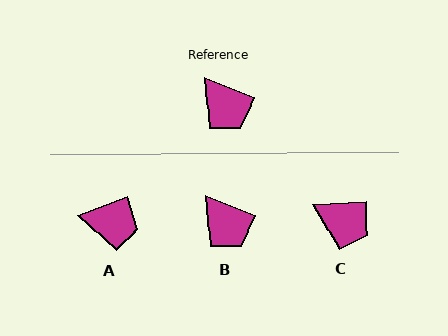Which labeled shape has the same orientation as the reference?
B.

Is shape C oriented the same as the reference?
No, it is off by about 25 degrees.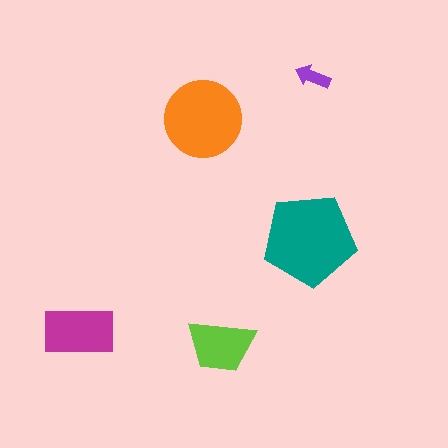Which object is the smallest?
The purple arrow.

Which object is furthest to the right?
The purple arrow is rightmost.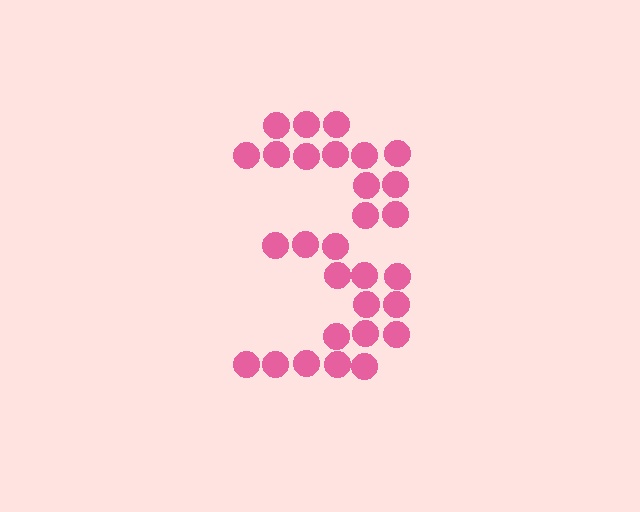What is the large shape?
The large shape is the digit 3.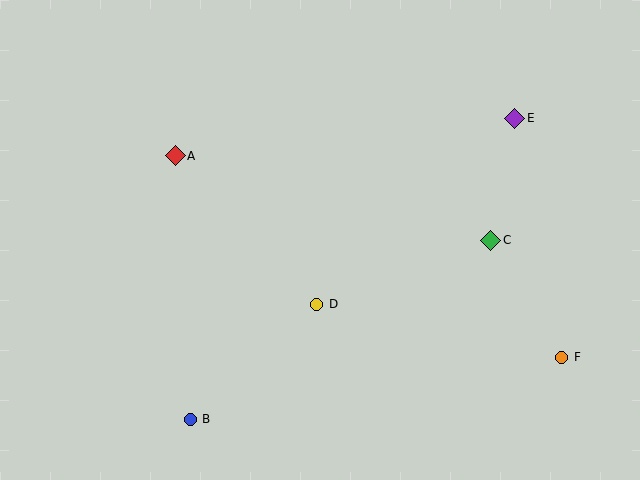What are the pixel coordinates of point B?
Point B is at (190, 419).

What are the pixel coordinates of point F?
Point F is at (562, 357).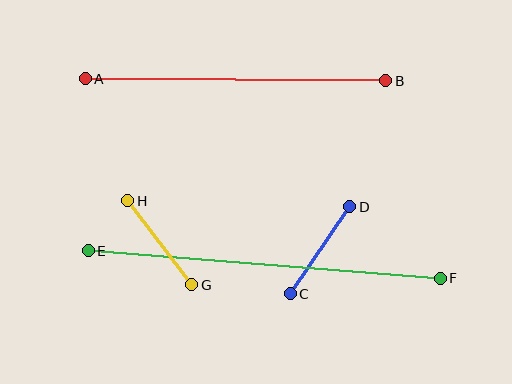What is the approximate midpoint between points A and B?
The midpoint is at approximately (236, 80) pixels.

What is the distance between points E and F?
The distance is approximately 353 pixels.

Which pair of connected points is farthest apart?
Points E and F are farthest apart.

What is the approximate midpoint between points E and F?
The midpoint is at approximately (264, 265) pixels.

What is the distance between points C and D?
The distance is approximately 106 pixels.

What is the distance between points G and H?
The distance is approximately 106 pixels.